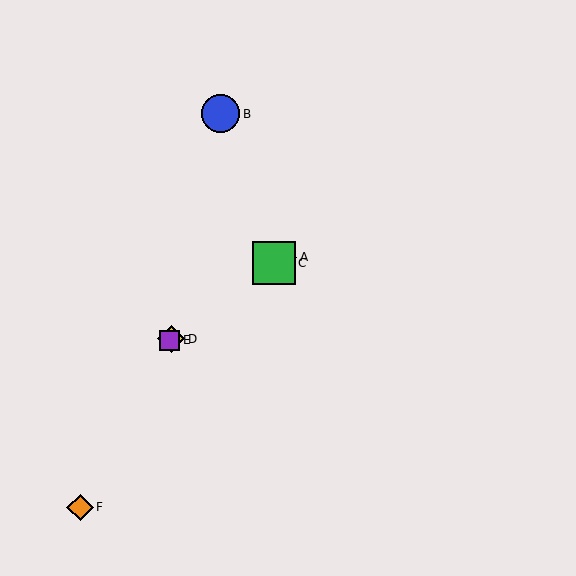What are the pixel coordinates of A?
Object A is at (282, 257).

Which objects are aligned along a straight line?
Objects A, C, D, E are aligned along a straight line.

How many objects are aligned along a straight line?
4 objects (A, C, D, E) are aligned along a straight line.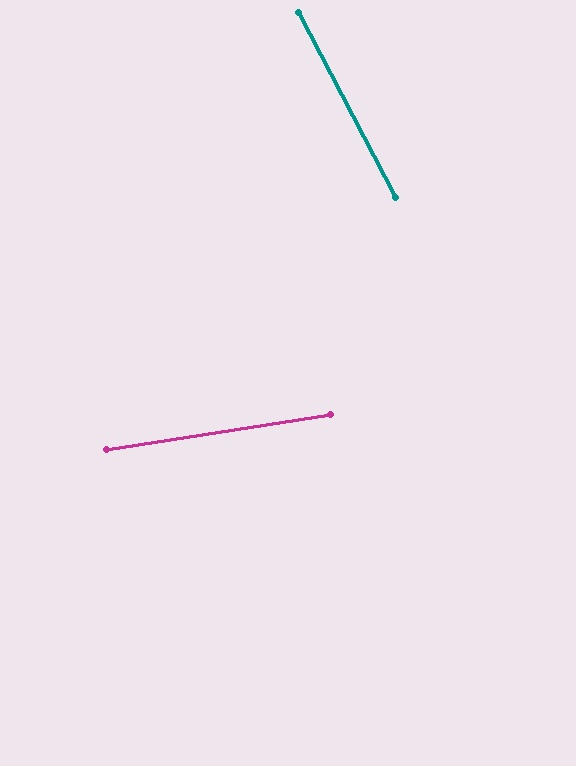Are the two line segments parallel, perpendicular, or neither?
Neither parallel nor perpendicular — they differ by about 72°.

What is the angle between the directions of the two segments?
Approximately 72 degrees.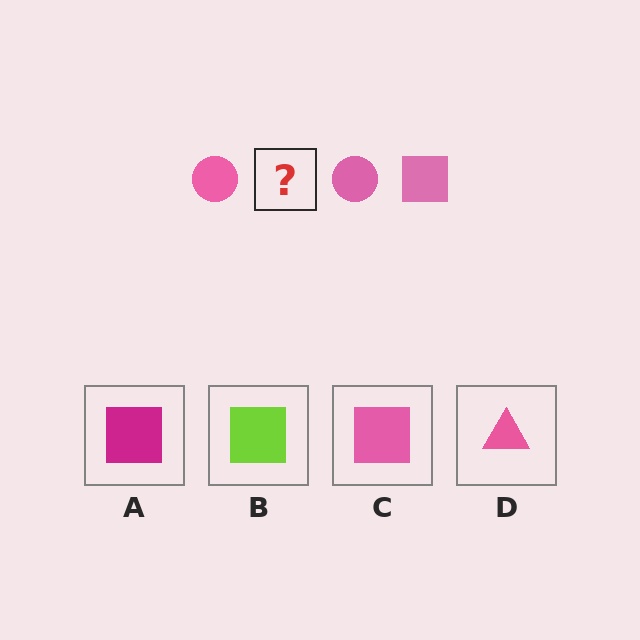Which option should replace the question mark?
Option C.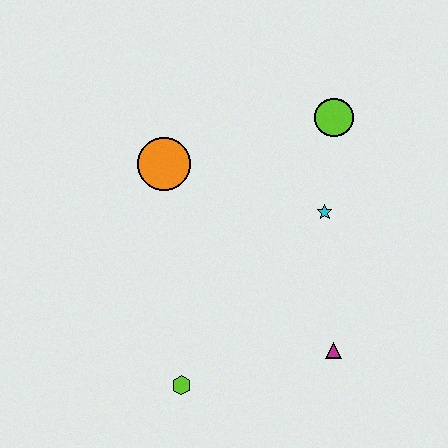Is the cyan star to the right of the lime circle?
No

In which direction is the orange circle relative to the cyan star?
The orange circle is to the left of the cyan star.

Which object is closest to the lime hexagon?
The magenta triangle is closest to the lime hexagon.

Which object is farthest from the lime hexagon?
The lime circle is farthest from the lime hexagon.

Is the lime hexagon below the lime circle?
Yes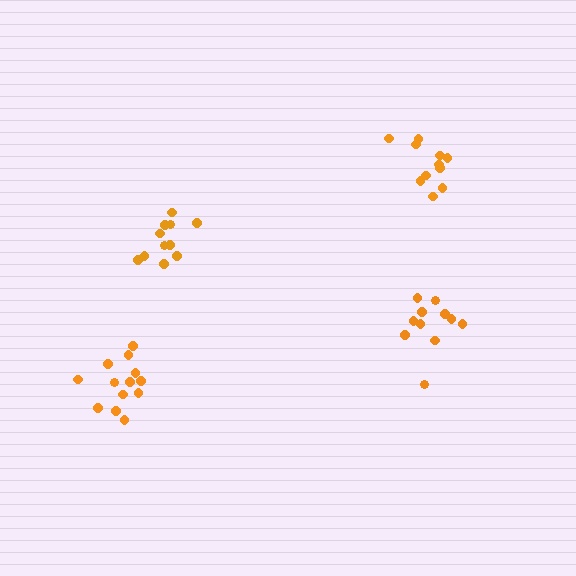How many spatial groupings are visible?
There are 4 spatial groupings.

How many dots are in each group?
Group 1: 13 dots, Group 2: 11 dots, Group 3: 11 dots, Group 4: 11 dots (46 total).